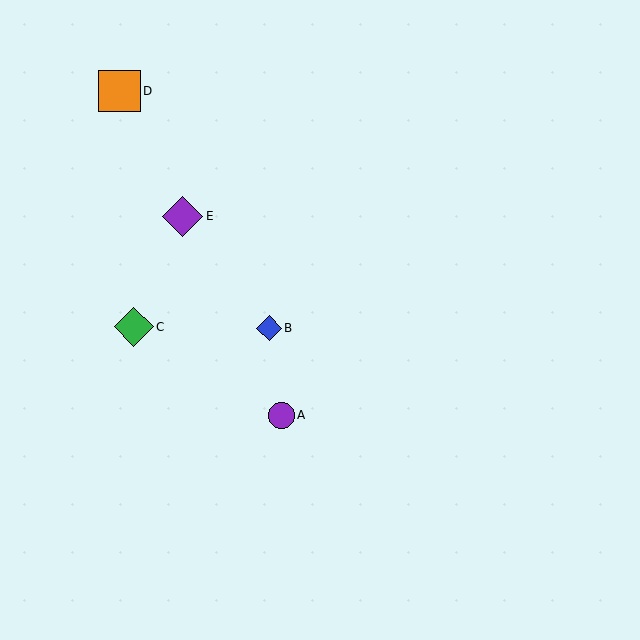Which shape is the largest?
The orange square (labeled D) is the largest.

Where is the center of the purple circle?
The center of the purple circle is at (281, 415).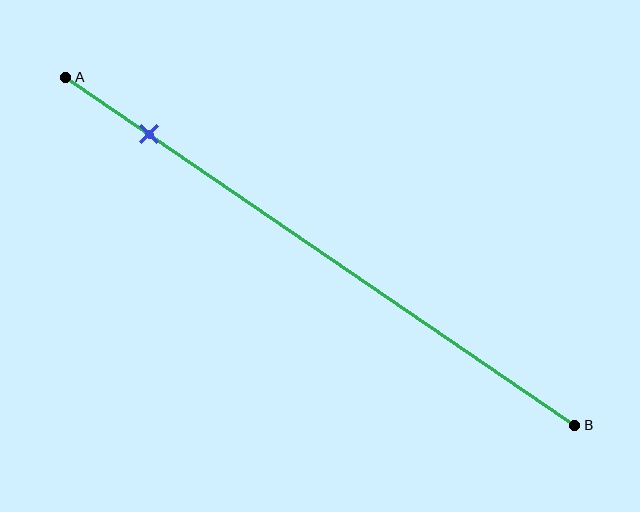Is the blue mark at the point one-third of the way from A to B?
No, the mark is at about 15% from A, not at the 33% one-third point.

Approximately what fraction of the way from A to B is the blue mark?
The blue mark is approximately 15% of the way from A to B.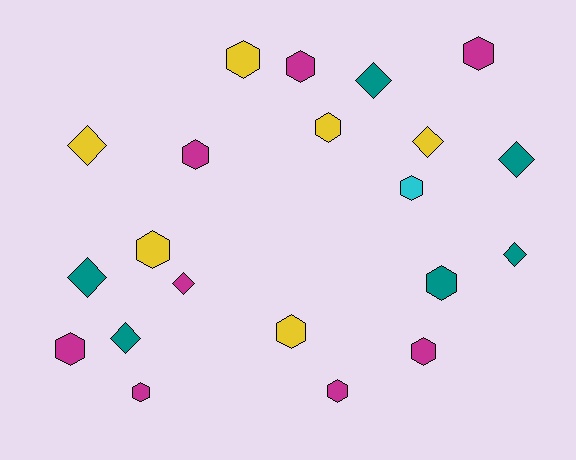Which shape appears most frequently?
Hexagon, with 13 objects.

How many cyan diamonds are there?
There are no cyan diamonds.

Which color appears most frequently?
Magenta, with 8 objects.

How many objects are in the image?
There are 21 objects.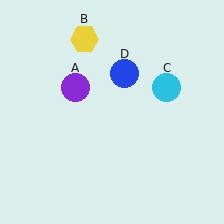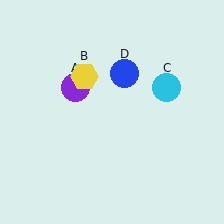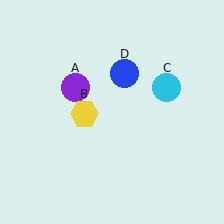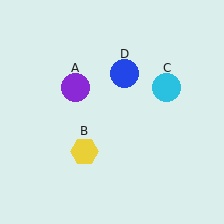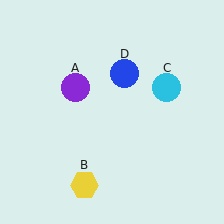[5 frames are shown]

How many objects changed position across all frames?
1 object changed position: yellow hexagon (object B).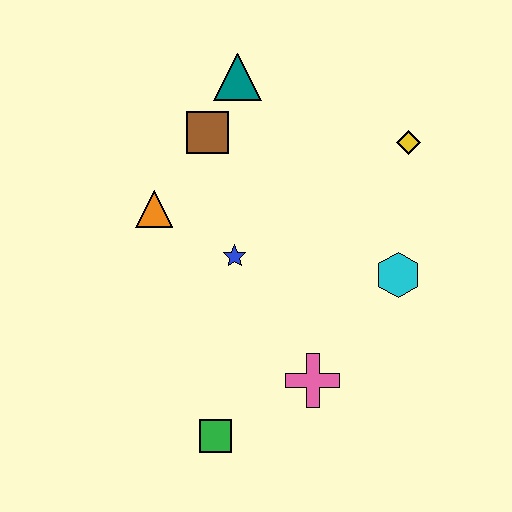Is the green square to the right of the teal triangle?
No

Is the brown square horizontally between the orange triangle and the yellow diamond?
Yes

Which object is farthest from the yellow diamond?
The green square is farthest from the yellow diamond.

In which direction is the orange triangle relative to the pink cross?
The orange triangle is above the pink cross.